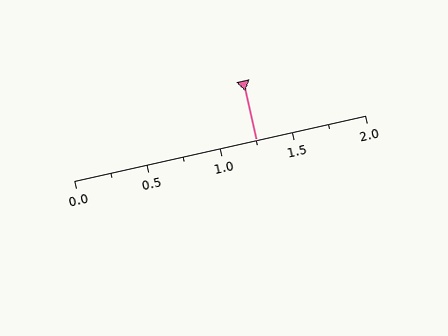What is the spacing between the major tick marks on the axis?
The major ticks are spaced 0.5 apart.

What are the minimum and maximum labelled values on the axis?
The axis runs from 0.0 to 2.0.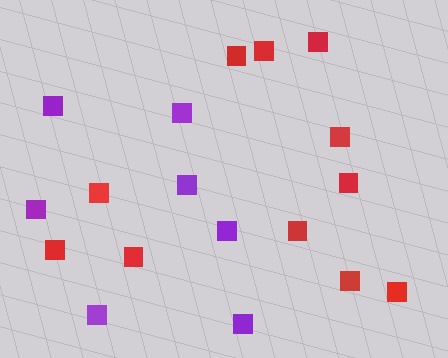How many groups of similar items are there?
There are 2 groups: one group of purple squares (7) and one group of red squares (11).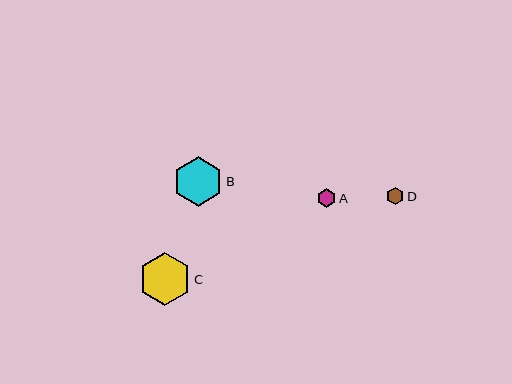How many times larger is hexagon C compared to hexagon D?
Hexagon C is approximately 3.0 times the size of hexagon D.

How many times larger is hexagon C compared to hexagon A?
Hexagon C is approximately 2.8 times the size of hexagon A.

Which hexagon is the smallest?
Hexagon D is the smallest with a size of approximately 18 pixels.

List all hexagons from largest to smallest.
From largest to smallest: C, B, A, D.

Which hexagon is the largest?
Hexagon C is the largest with a size of approximately 52 pixels.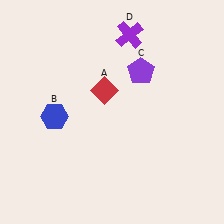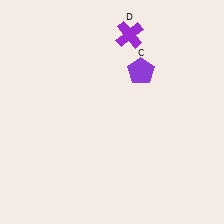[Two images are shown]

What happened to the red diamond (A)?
The red diamond (A) was removed in Image 2. It was in the top-left area of Image 1.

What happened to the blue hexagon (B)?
The blue hexagon (B) was removed in Image 2. It was in the bottom-left area of Image 1.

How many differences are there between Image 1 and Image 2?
There are 2 differences between the two images.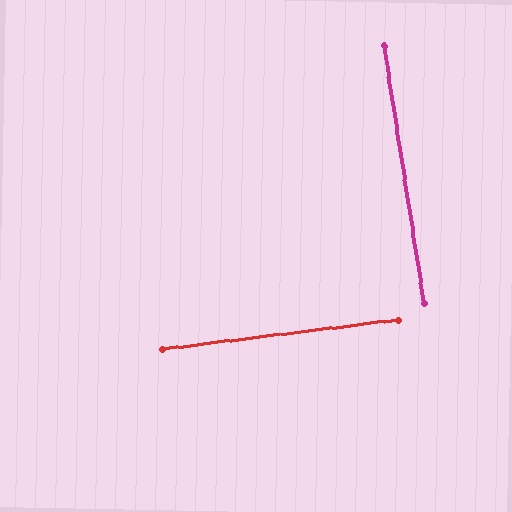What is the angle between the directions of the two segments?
Approximately 88 degrees.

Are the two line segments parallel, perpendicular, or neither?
Perpendicular — they meet at approximately 88°.